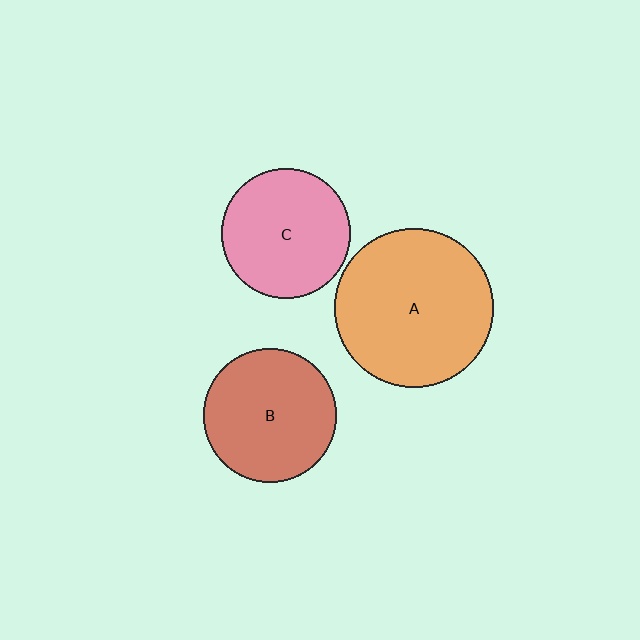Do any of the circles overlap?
No, none of the circles overlap.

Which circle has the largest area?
Circle A (orange).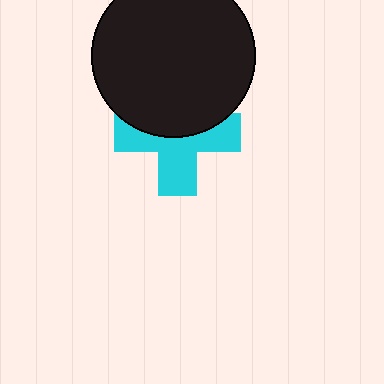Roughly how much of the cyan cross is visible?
About half of it is visible (roughly 55%).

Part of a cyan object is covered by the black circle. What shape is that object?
It is a cross.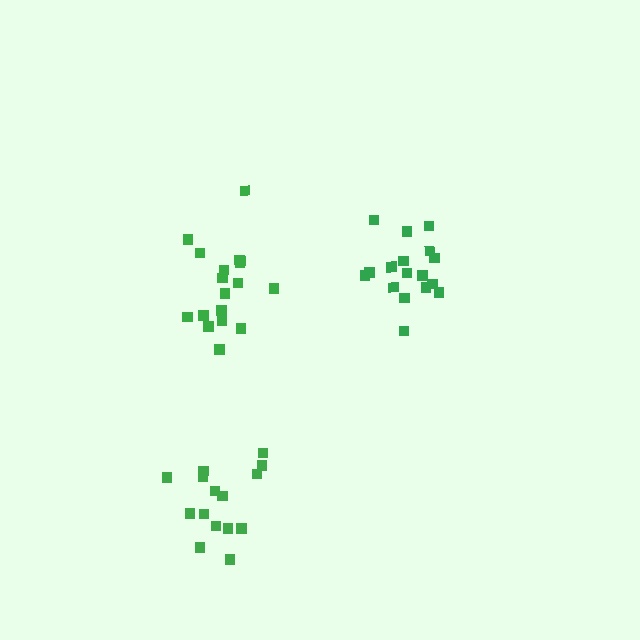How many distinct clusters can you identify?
There are 3 distinct clusters.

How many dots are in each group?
Group 1: 17 dots, Group 2: 18 dots, Group 3: 15 dots (50 total).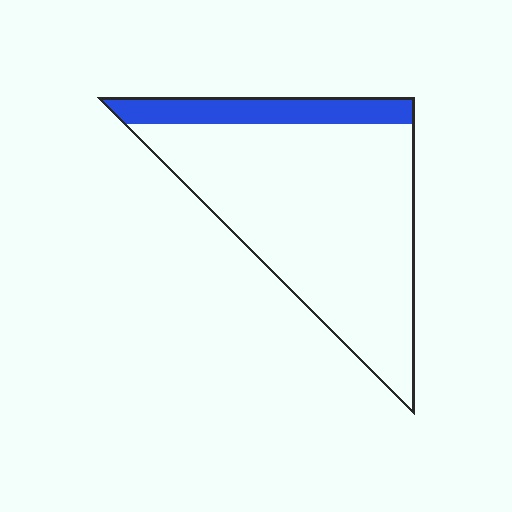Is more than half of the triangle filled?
No.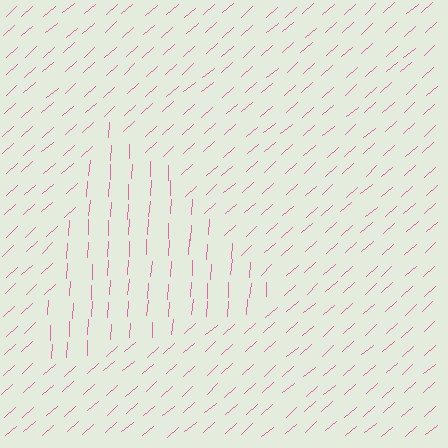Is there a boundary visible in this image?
Yes, there is a texture boundary formed by a change in line orientation.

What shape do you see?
I see a triangle.